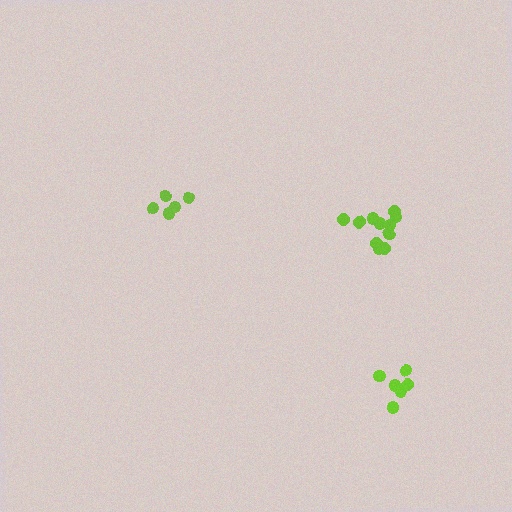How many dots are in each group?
Group 1: 5 dots, Group 2: 11 dots, Group 3: 6 dots (22 total).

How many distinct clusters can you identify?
There are 3 distinct clusters.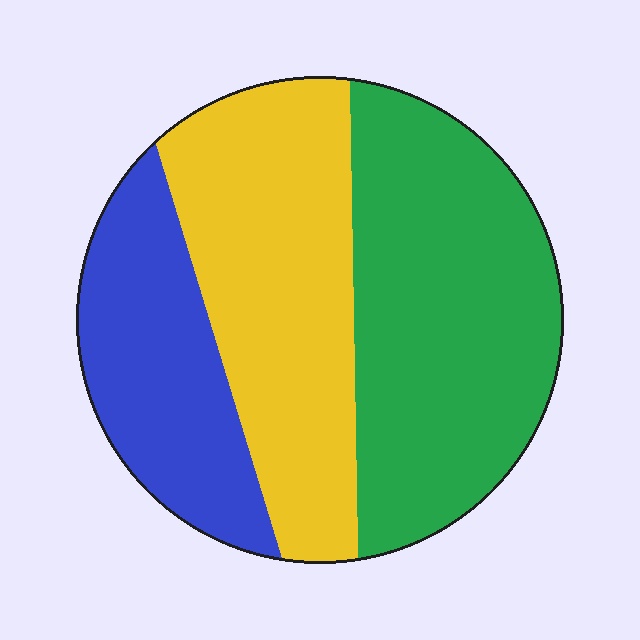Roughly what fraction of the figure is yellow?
Yellow covers roughly 35% of the figure.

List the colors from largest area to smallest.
From largest to smallest: green, yellow, blue.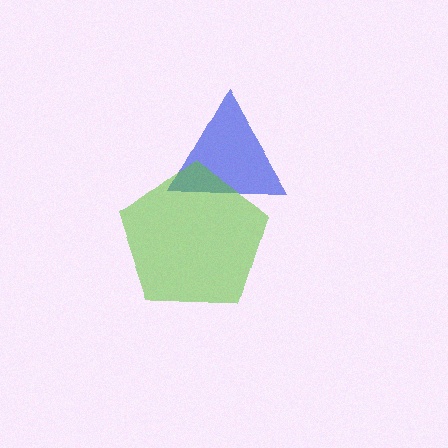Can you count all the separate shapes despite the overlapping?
Yes, there are 2 separate shapes.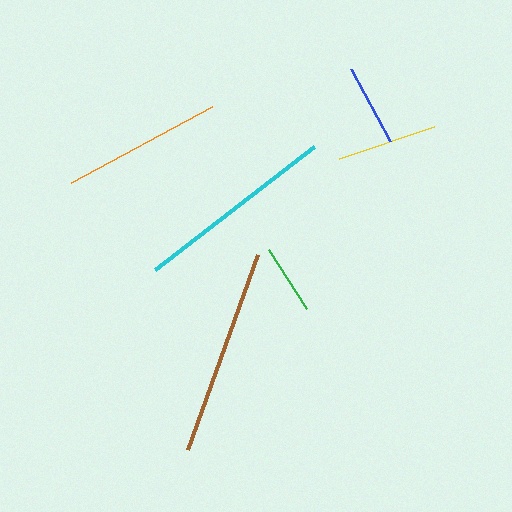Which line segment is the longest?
The brown line is the longest at approximately 208 pixels.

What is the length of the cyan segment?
The cyan segment is approximately 201 pixels long.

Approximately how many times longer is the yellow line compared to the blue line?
The yellow line is approximately 1.2 times the length of the blue line.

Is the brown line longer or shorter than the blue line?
The brown line is longer than the blue line.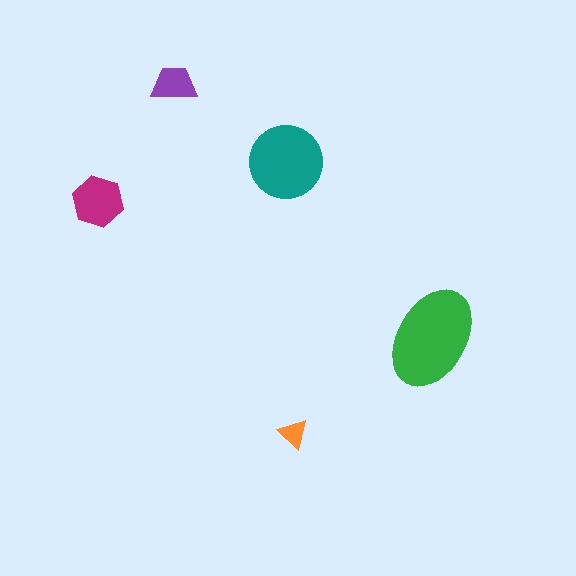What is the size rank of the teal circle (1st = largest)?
2nd.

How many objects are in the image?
There are 5 objects in the image.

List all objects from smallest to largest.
The orange triangle, the purple trapezoid, the magenta hexagon, the teal circle, the green ellipse.